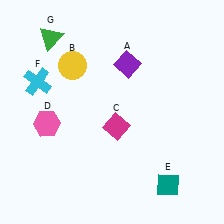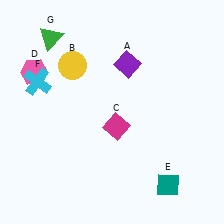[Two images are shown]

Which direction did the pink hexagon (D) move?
The pink hexagon (D) moved up.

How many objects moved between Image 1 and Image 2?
1 object moved between the two images.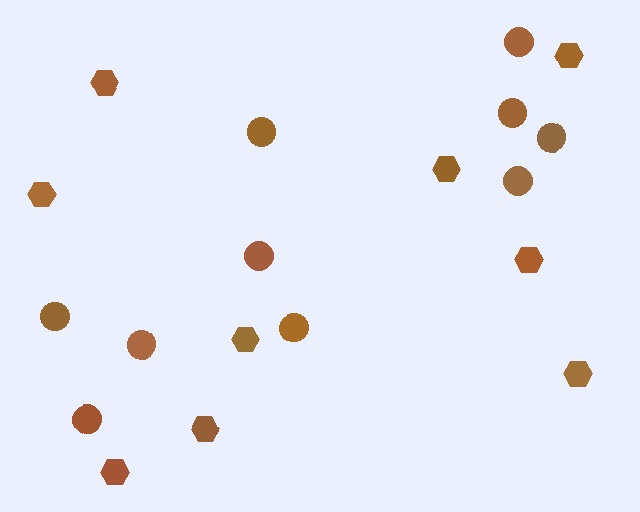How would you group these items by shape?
There are 2 groups: one group of hexagons (9) and one group of circles (10).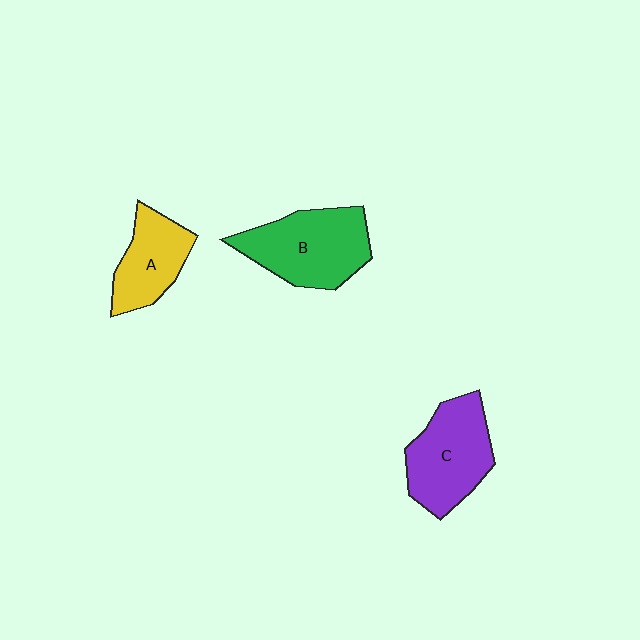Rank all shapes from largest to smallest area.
From largest to smallest: B (green), C (purple), A (yellow).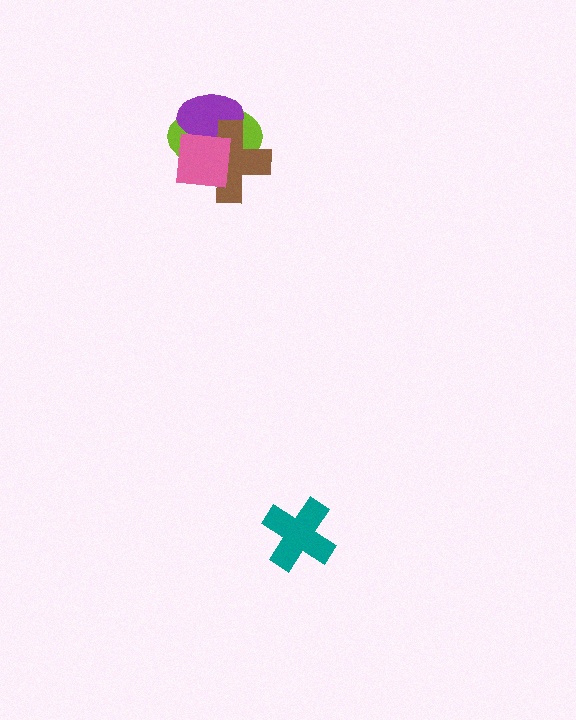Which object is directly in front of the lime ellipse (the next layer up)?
The purple ellipse is directly in front of the lime ellipse.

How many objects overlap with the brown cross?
3 objects overlap with the brown cross.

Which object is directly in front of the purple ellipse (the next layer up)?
The brown cross is directly in front of the purple ellipse.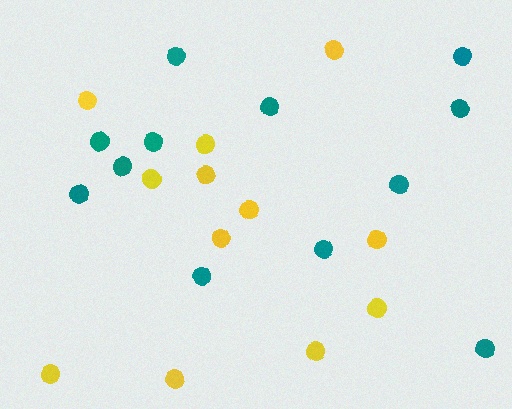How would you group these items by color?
There are 2 groups: one group of teal circles (12) and one group of yellow circles (12).